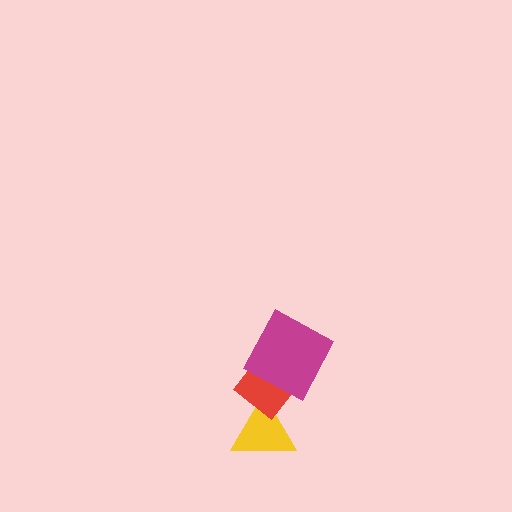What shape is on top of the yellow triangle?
The red diamond is on top of the yellow triangle.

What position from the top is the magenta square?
The magenta square is 1st from the top.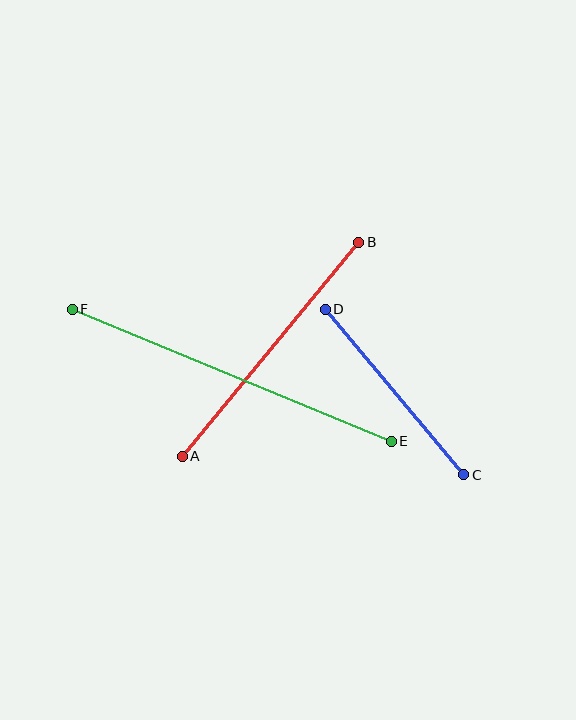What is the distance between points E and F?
The distance is approximately 345 pixels.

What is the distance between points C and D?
The distance is approximately 216 pixels.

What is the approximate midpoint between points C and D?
The midpoint is at approximately (395, 392) pixels.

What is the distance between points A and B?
The distance is approximately 277 pixels.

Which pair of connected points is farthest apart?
Points E and F are farthest apart.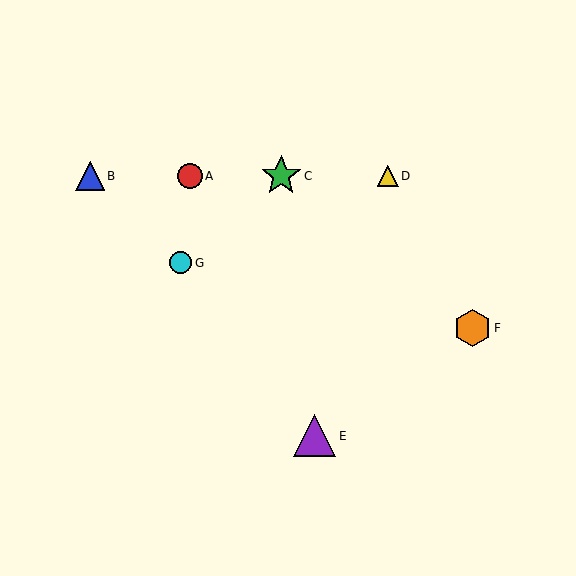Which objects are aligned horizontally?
Objects A, B, C, D are aligned horizontally.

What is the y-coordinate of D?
Object D is at y≈176.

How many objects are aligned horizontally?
4 objects (A, B, C, D) are aligned horizontally.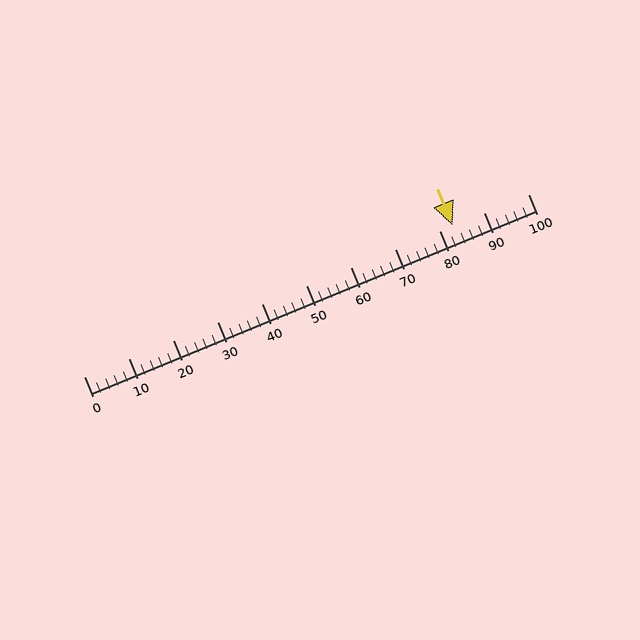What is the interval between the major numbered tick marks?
The major tick marks are spaced 10 units apart.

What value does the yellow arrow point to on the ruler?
The yellow arrow points to approximately 83.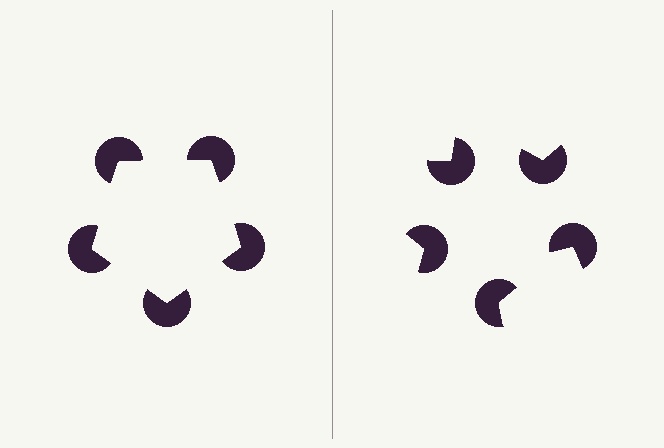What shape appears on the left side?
An illusory pentagon.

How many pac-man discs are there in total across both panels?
10 — 5 on each side.